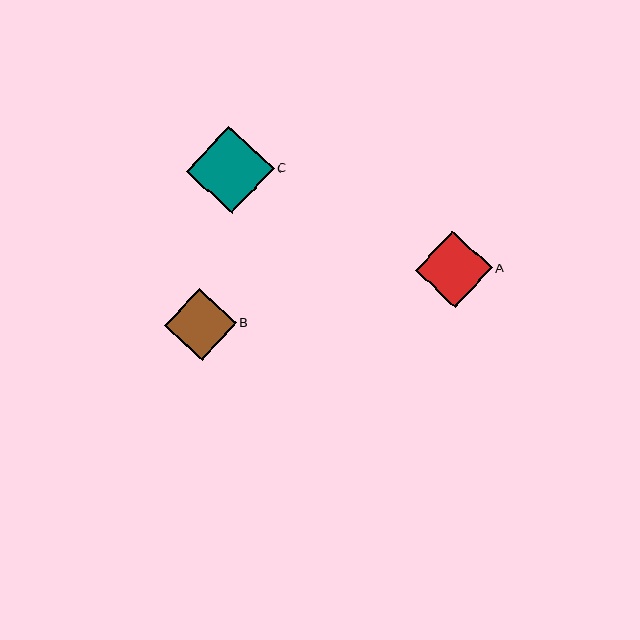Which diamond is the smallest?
Diamond B is the smallest with a size of approximately 72 pixels.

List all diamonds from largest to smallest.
From largest to smallest: C, A, B.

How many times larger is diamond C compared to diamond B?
Diamond C is approximately 1.2 times the size of diamond B.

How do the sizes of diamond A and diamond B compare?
Diamond A and diamond B are approximately the same size.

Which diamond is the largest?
Diamond C is the largest with a size of approximately 88 pixels.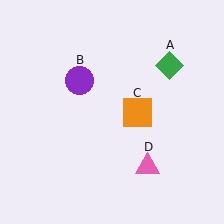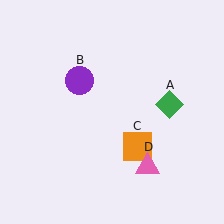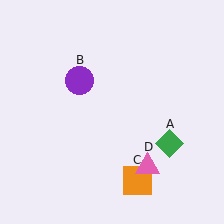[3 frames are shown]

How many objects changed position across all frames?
2 objects changed position: green diamond (object A), orange square (object C).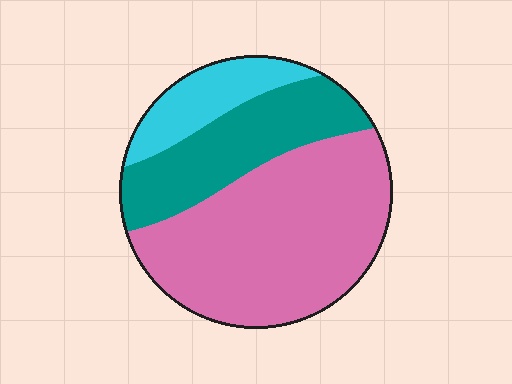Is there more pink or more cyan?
Pink.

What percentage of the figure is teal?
Teal covers roughly 25% of the figure.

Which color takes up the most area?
Pink, at roughly 60%.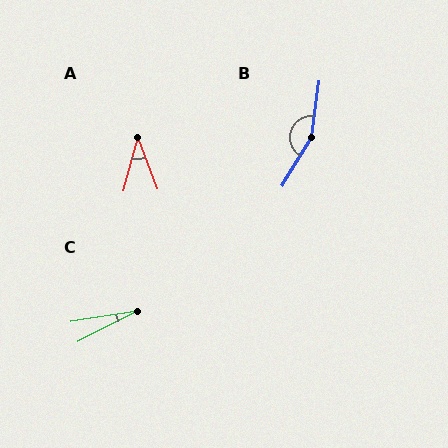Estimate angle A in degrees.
Approximately 36 degrees.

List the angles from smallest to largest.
C (19°), A (36°), B (156°).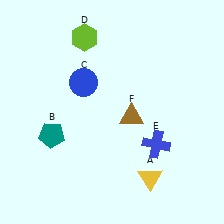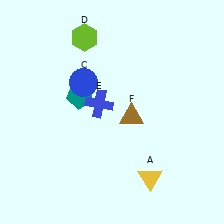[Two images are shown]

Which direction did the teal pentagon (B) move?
The teal pentagon (B) moved up.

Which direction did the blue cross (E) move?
The blue cross (E) moved left.